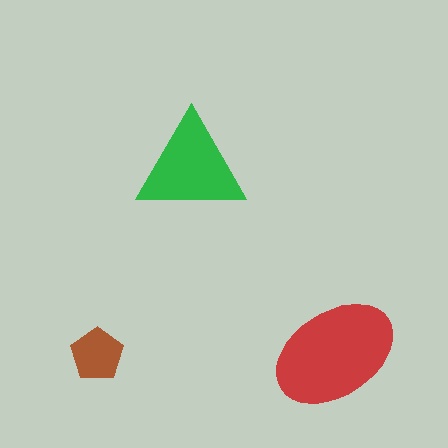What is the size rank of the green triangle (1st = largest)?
2nd.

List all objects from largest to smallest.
The red ellipse, the green triangle, the brown pentagon.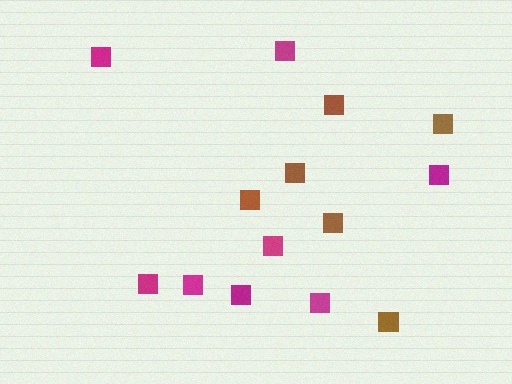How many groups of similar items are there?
There are 2 groups: one group of brown squares (6) and one group of magenta squares (8).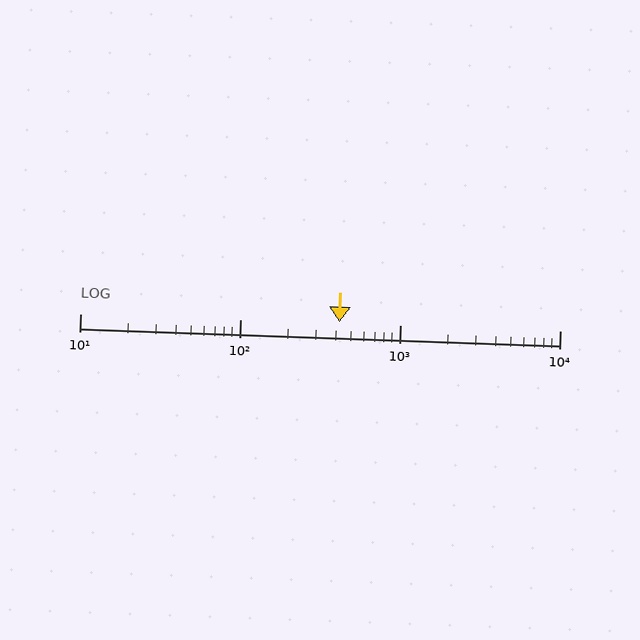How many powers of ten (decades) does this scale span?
The scale spans 3 decades, from 10 to 10000.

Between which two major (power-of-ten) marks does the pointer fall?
The pointer is between 100 and 1000.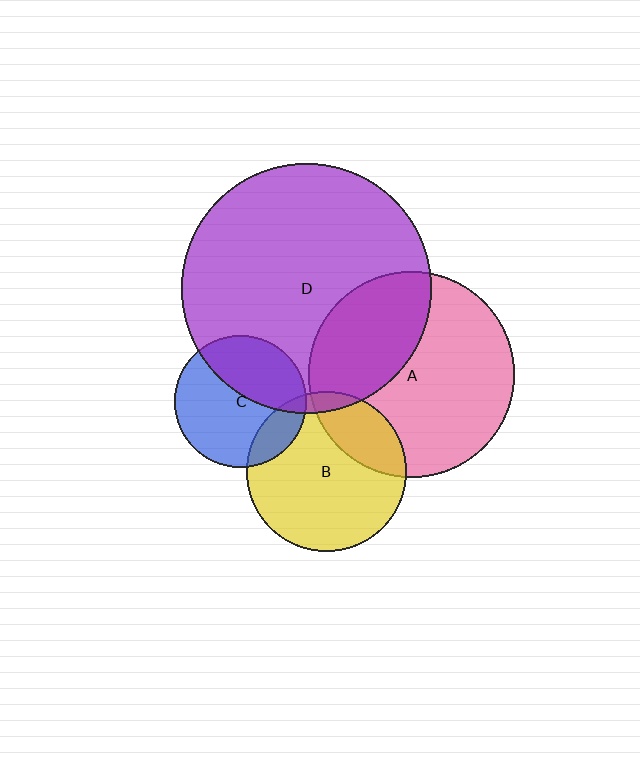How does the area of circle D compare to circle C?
Approximately 3.6 times.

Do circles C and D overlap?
Yes.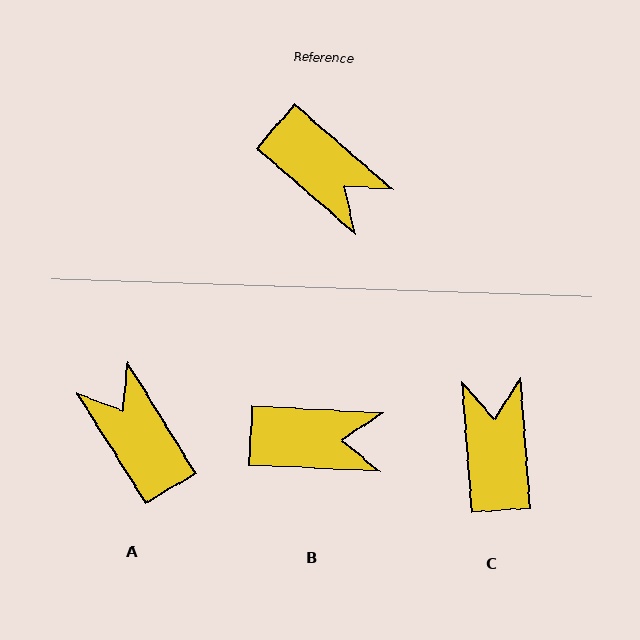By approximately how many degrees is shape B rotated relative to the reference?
Approximately 38 degrees counter-clockwise.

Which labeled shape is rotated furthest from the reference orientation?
A, about 163 degrees away.